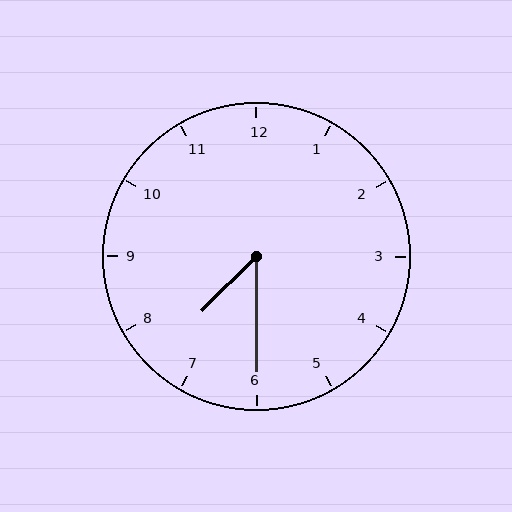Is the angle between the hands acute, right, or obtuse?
It is acute.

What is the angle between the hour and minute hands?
Approximately 45 degrees.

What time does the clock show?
7:30.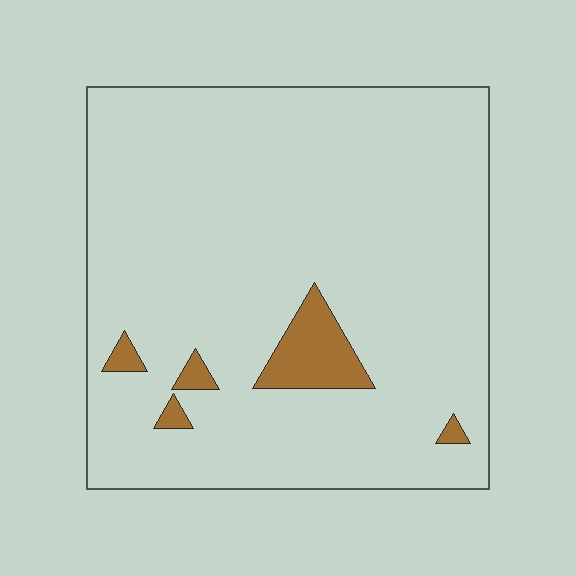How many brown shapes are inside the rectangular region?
5.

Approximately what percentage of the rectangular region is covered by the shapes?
Approximately 5%.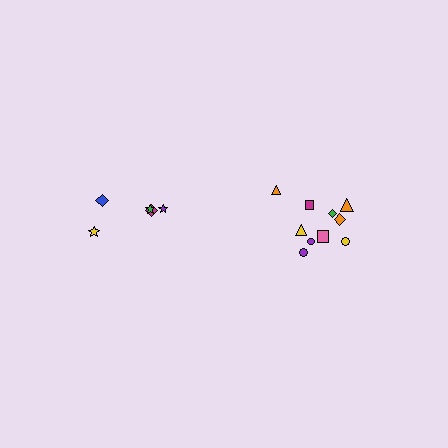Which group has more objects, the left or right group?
The right group.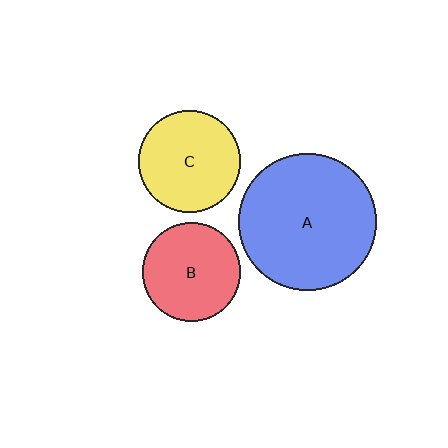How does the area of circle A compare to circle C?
Approximately 1.8 times.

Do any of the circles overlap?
No, none of the circles overlap.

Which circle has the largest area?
Circle A (blue).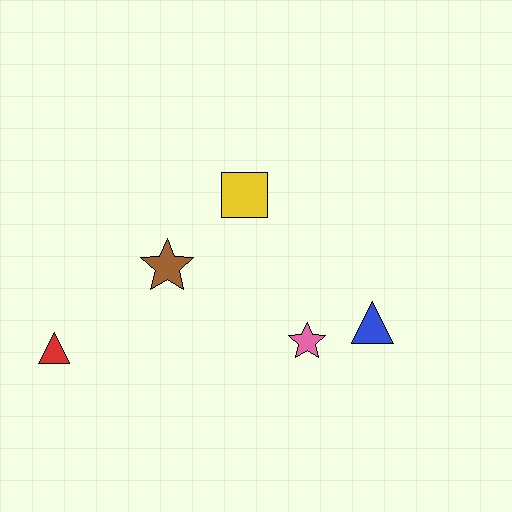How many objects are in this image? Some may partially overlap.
There are 5 objects.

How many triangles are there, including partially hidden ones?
There are 2 triangles.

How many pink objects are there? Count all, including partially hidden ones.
There is 1 pink object.